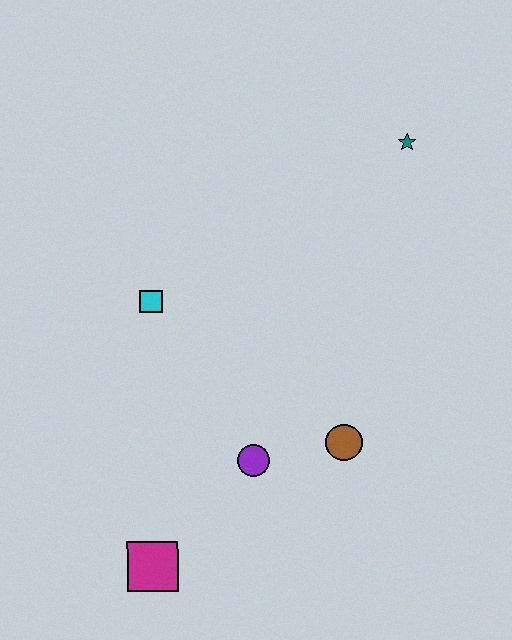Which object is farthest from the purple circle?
The teal star is farthest from the purple circle.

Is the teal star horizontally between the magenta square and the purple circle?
No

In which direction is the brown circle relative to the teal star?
The brown circle is below the teal star.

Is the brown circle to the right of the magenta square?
Yes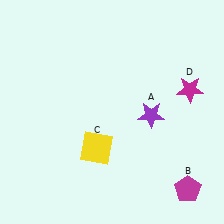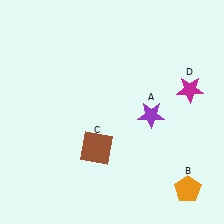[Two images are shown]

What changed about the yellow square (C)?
In Image 1, C is yellow. In Image 2, it changed to brown.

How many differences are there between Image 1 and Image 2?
There are 2 differences between the two images.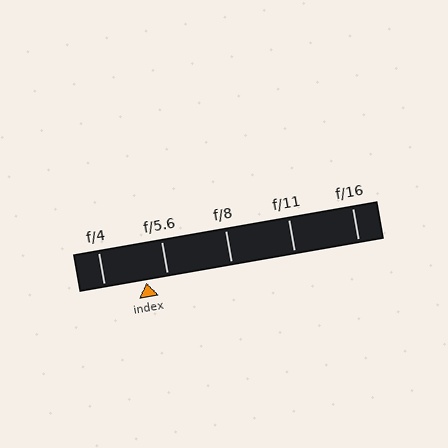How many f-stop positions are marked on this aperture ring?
There are 5 f-stop positions marked.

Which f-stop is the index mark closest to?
The index mark is closest to f/5.6.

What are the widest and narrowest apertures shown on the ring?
The widest aperture shown is f/4 and the narrowest is f/16.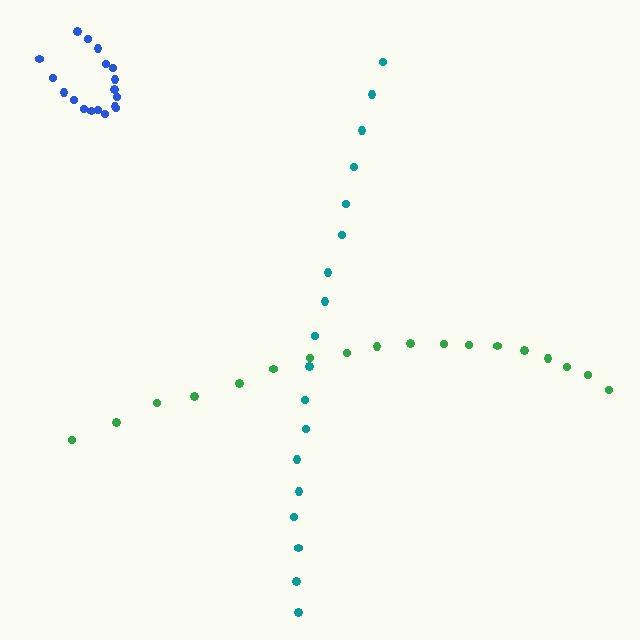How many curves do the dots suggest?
There are 3 distinct paths.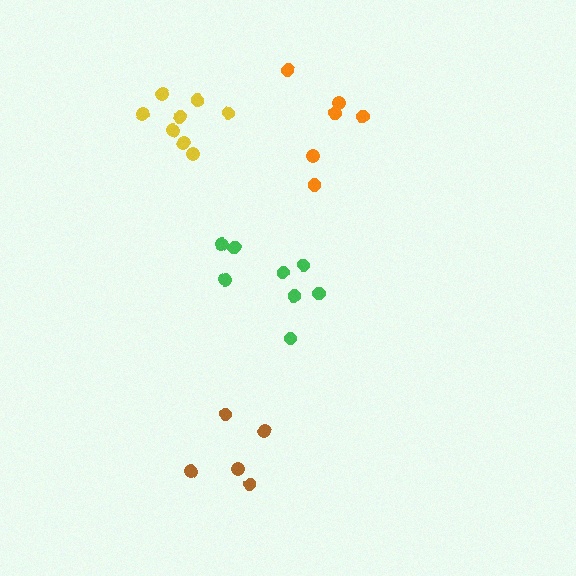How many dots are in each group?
Group 1: 8 dots, Group 2: 5 dots, Group 3: 6 dots, Group 4: 8 dots (27 total).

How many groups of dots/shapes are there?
There are 4 groups.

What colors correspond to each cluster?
The clusters are colored: yellow, brown, orange, green.